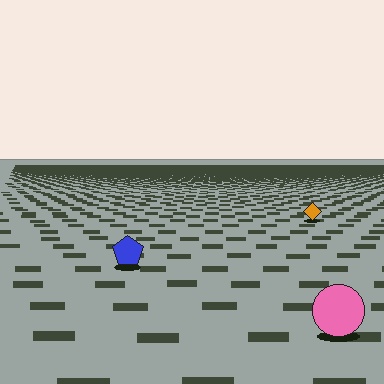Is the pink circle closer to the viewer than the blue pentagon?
Yes. The pink circle is closer — you can tell from the texture gradient: the ground texture is coarser near it.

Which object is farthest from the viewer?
The orange diamond is farthest from the viewer. It appears smaller and the ground texture around it is denser.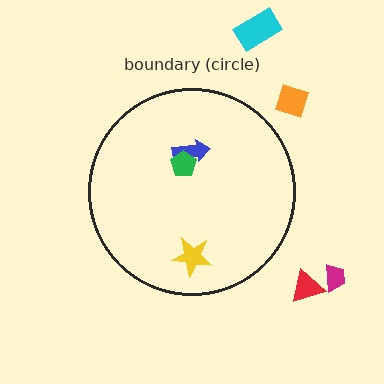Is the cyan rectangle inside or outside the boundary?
Outside.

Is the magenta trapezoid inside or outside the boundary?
Outside.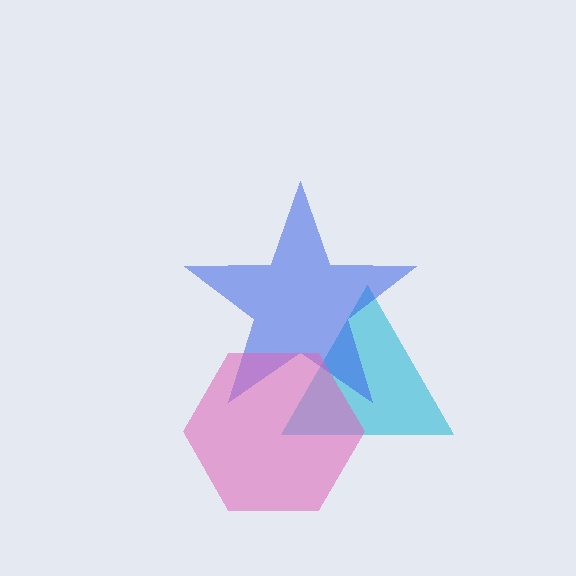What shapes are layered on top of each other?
The layered shapes are: a cyan triangle, a blue star, a pink hexagon.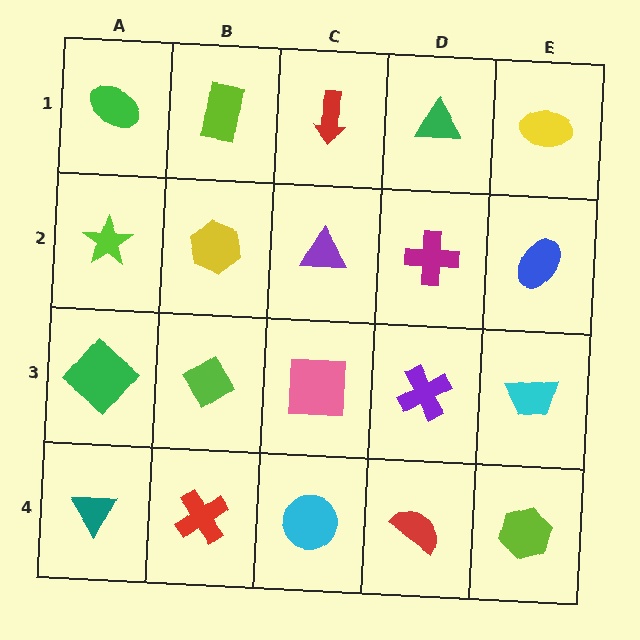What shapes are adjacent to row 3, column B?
A yellow hexagon (row 2, column B), a red cross (row 4, column B), a green diamond (row 3, column A), a pink square (row 3, column C).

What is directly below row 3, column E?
A lime hexagon.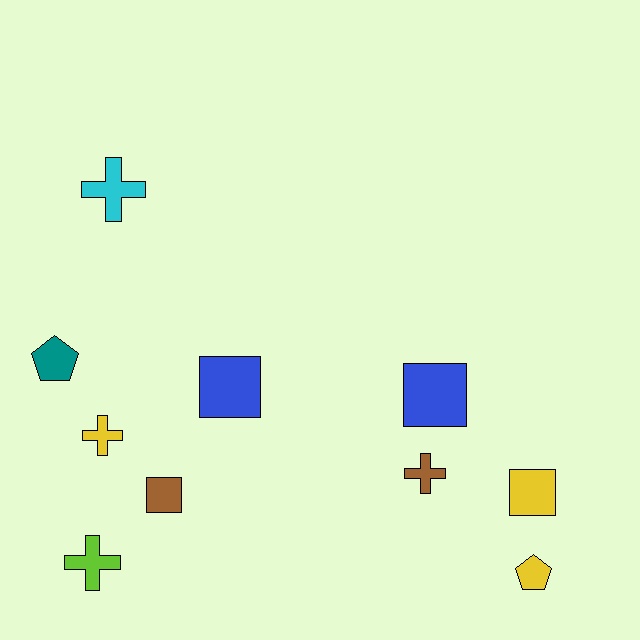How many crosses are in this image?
There are 4 crosses.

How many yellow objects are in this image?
There are 3 yellow objects.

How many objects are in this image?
There are 10 objects.